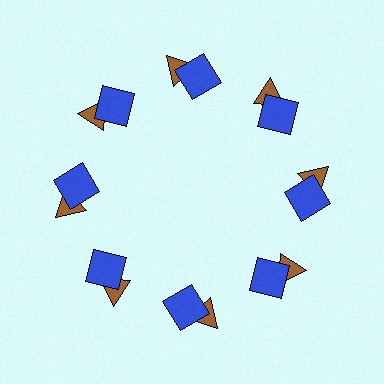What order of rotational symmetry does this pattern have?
This pattern has 8-fold rotational symmetry.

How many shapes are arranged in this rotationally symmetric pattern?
There are 16 shapes, arranged in 8 groups of 2.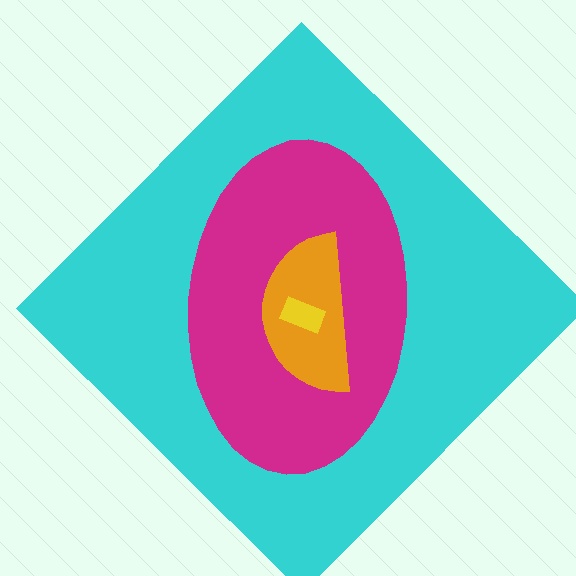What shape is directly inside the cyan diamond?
The magenta ellipse.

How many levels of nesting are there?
4.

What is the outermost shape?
The cyan diamond.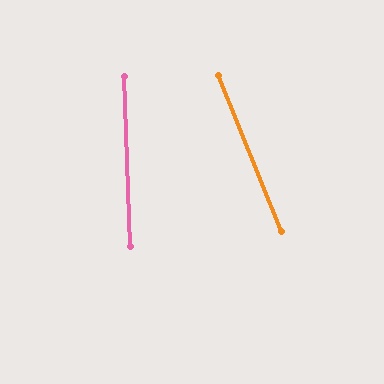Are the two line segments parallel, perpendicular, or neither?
Neither parallel nor perpendicular — they differ by about 20°.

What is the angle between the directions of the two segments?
Approximately 20 degrees.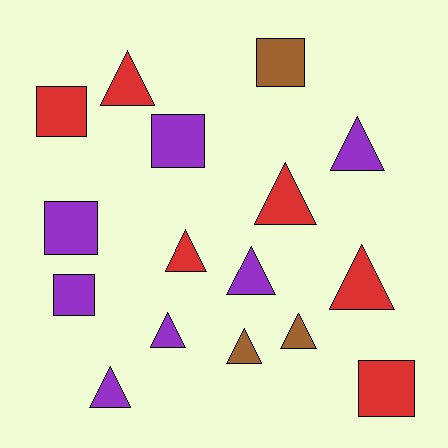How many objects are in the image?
There are 16 objects.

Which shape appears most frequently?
Triangle, with 10 objects.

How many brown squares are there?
There is 1 brown square.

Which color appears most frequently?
Purple, with 7 objects.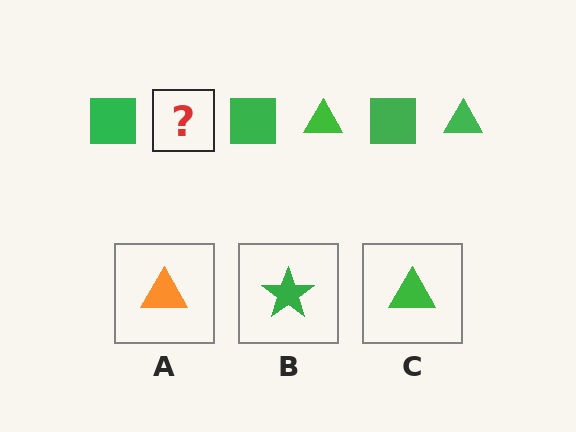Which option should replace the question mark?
Option C.